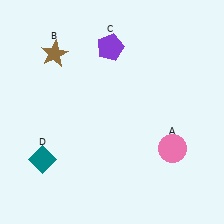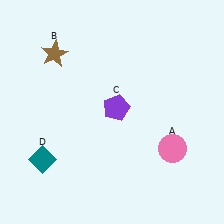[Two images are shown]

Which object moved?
The purple pentagon (C) moved down.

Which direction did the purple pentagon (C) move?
The purple pentagon (C) moved down.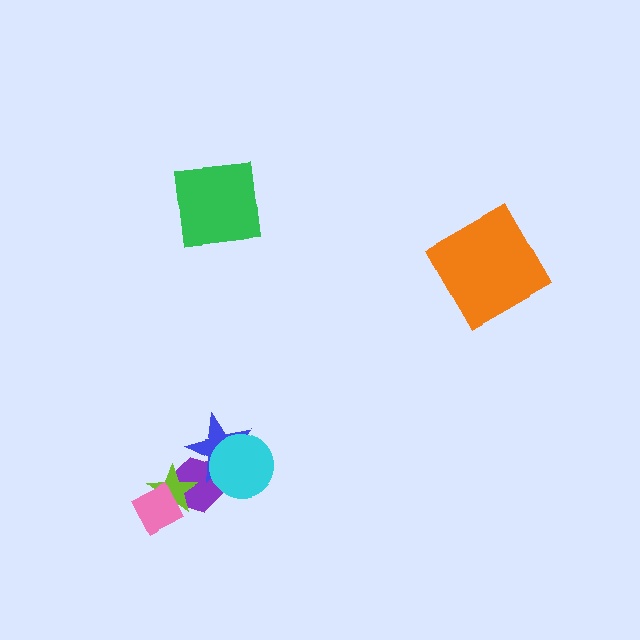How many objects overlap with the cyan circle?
2 objects overlap with the cyan circle.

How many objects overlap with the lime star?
2 objects overlap with the lime star.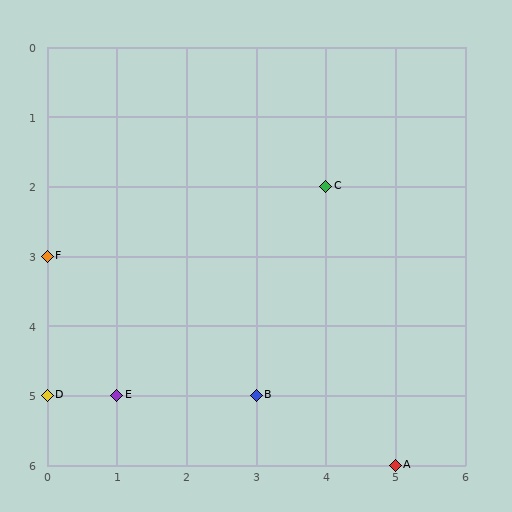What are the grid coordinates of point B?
Point B is at grid coordinates (3, 5).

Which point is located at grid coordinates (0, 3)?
Point F is at (0, 3).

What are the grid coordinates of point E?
Point E is at grid coordinates (1, 5).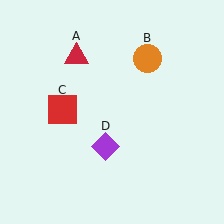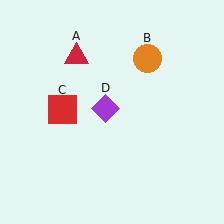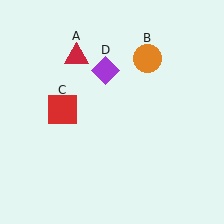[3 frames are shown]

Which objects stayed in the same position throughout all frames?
Red triangle (object A) and orange circle (object B) and red square (object C) remained stationary.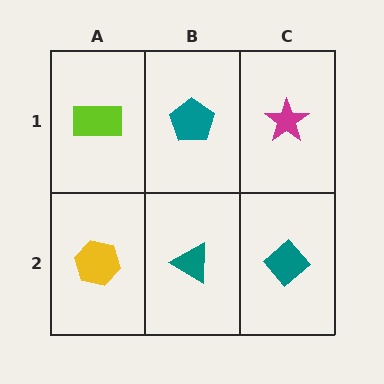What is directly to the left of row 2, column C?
A teal triangle.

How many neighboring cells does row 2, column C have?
2.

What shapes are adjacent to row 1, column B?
A teal triangle (row 2, column B), a lime rectangle (row 1, column A), a magenta star (row 1, column C).